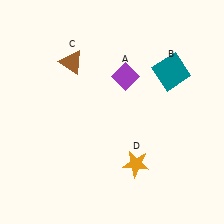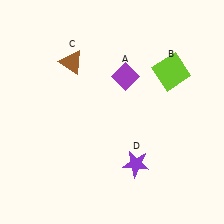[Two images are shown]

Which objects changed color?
B changed from teal to lime. D changed from orange to purple.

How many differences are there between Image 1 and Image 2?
There are 2 differences between the two images.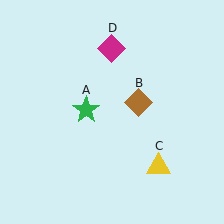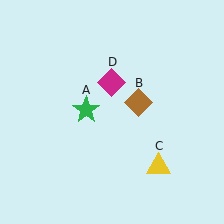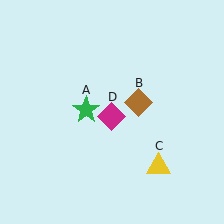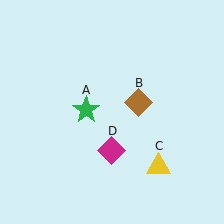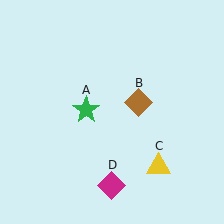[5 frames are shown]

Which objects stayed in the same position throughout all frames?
Green star (object A) and brown diamond (object B) and yellow triangle (object C) remained stationary.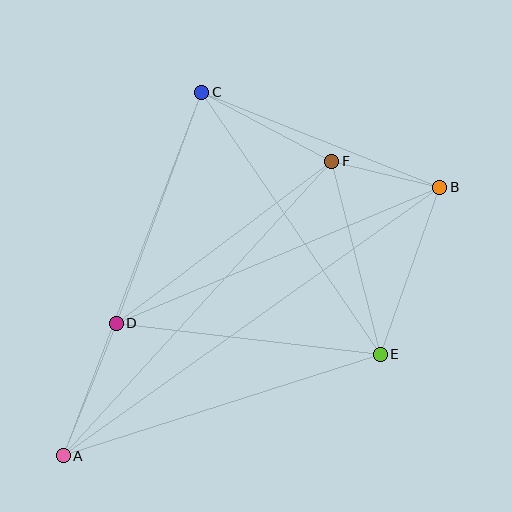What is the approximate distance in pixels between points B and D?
The distance between B and D is approximately 350 pixels.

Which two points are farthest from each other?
Points A and B are farthest from each other.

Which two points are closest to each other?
Points B and F are closest to each other.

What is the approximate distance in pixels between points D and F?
The distance between D and F is approximately 269 pixels.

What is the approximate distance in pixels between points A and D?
The distance between A and D is approximately 143 pixels.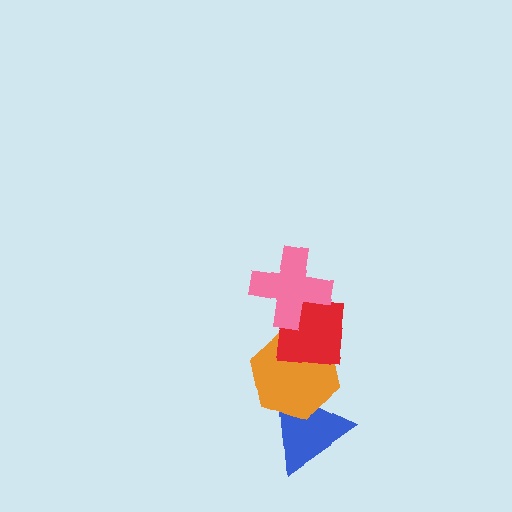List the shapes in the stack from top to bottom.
From top to bottom: the pink cross, the red square, the orange hexagon, the blue triangle.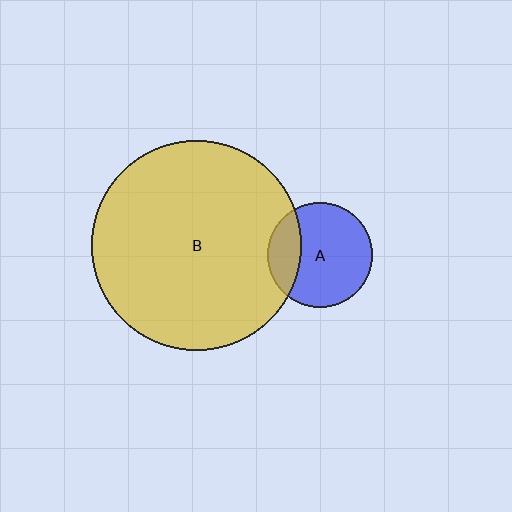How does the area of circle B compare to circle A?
Approximately 4.0 times.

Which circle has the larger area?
Circle B (yellow).